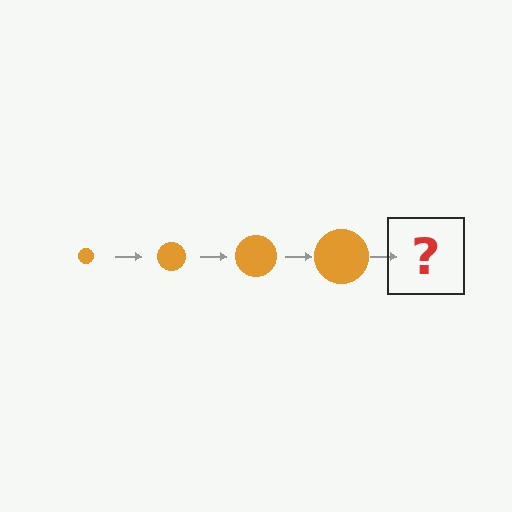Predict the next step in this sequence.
The next step is an orange circle, larger than the previous one.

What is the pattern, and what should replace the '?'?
The pattern is that the circle gets progressively larger each step. The '?' should be an orange circle, larger than the previous one.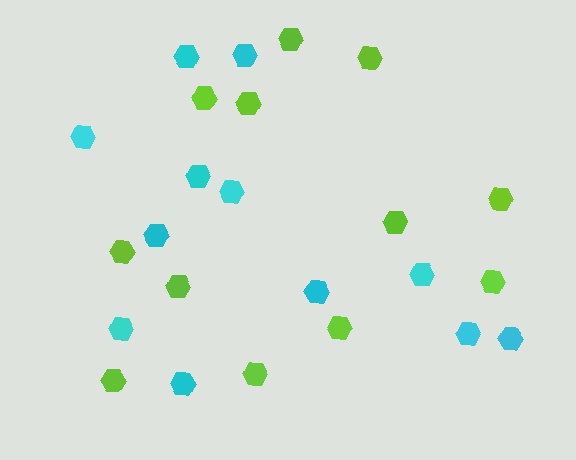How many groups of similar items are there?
There are 2 groups: one group of cyan hexagons (12) and one group of lime hexagons (12).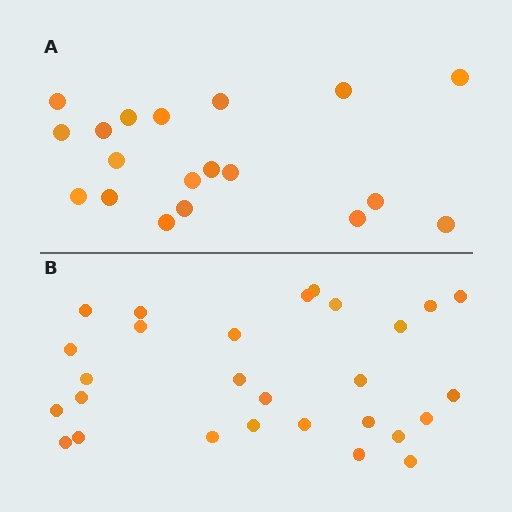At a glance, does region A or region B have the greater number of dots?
Region B (the bottom region) has more dots.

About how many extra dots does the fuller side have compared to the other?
Region B has roughly 8 or so more dots than region A.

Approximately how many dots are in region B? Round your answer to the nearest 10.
About 30 dots. (The exact count is 28, which rounds to 30.)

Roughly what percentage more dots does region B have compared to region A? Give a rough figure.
About 45% more.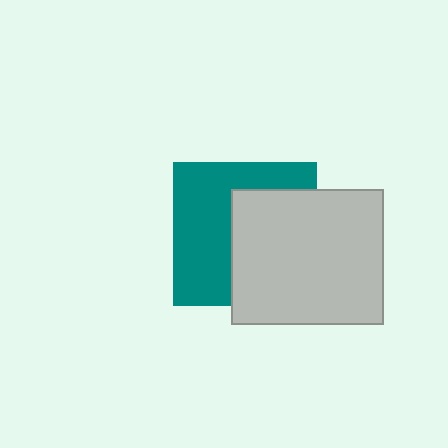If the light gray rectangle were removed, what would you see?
You would see the complete teal square.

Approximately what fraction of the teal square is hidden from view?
Roughly 48% of the teal square is hidden behind the light gray rectangle.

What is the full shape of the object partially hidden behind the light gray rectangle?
The partially hidden object is a teal square.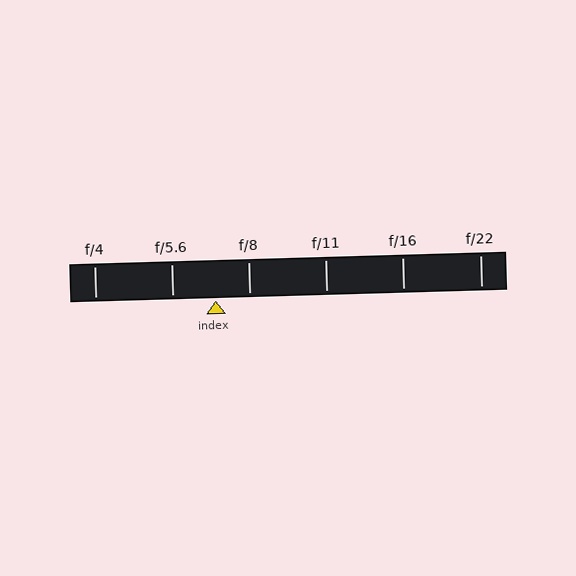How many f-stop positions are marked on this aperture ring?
There are 6 f-stop positions marked.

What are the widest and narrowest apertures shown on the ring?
The widest aperture shown is f/4 and the narrowest is f/22.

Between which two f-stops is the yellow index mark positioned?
The index mark is between f/5.6 and f/8.